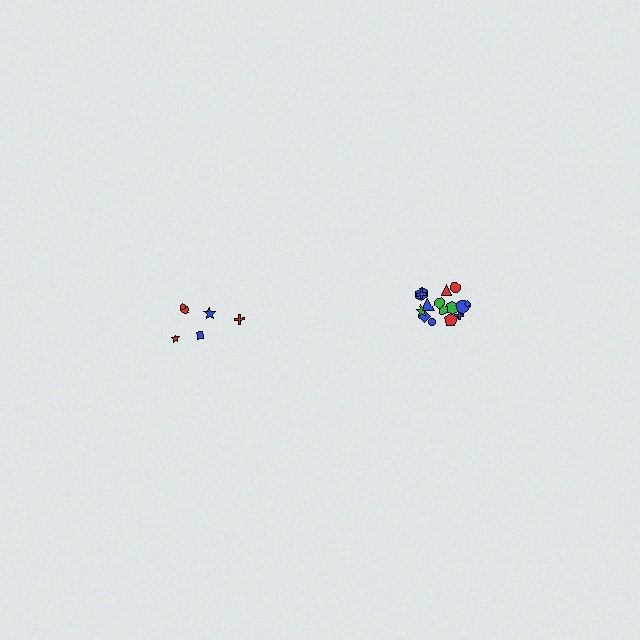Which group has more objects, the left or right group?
The right group.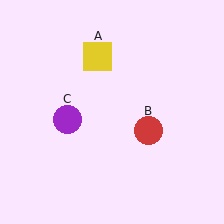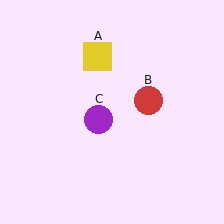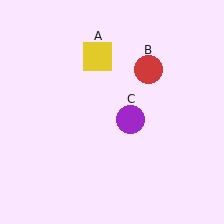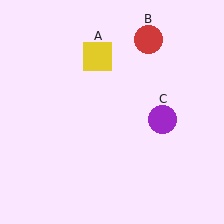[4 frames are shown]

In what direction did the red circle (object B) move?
The red circle (object B) moved up.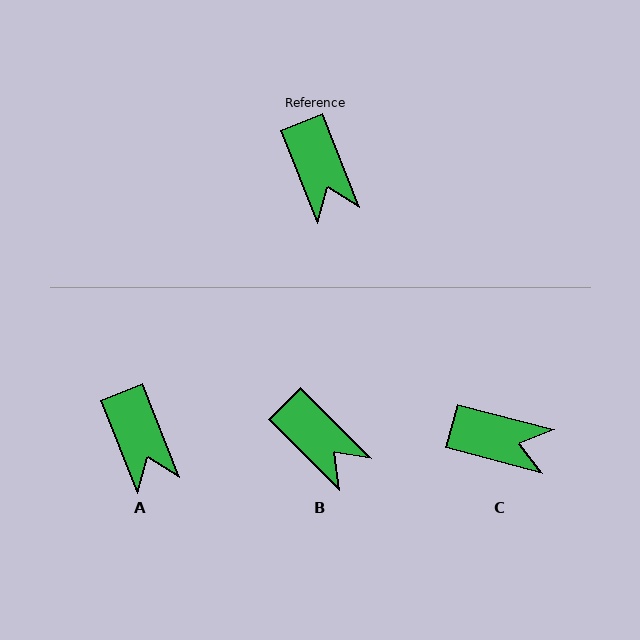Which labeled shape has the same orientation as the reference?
A.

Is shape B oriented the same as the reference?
No, it is off by about 24 degrees.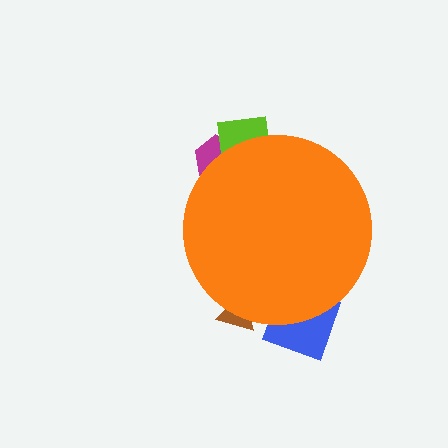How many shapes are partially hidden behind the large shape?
4 shapes are partially hidden.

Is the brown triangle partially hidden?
Yes, the brown triangle is partially hidden behind the orange circle.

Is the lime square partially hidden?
Yes, the lime square is partially hidden behind the orange circle.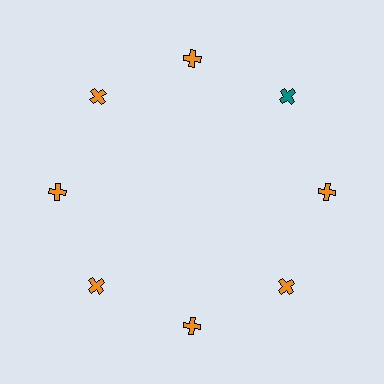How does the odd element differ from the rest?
It has a different color: teal instead of orange.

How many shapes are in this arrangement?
There are 8 shapes arranged in a ring pattern.